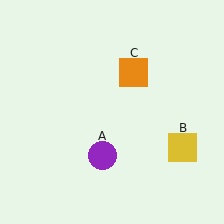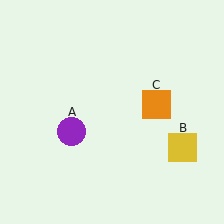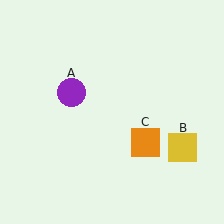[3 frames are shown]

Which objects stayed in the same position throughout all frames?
Yellow square (object B) remained stationary.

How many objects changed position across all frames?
2 objects changed position: purple circle (object A), orange square (object C).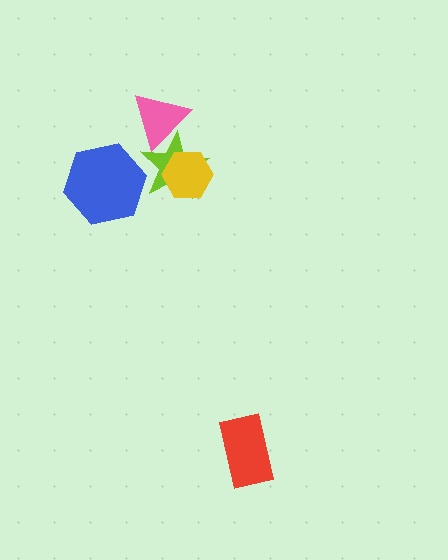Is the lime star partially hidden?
Yes, it is partially covered by another shape.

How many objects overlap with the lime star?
3 objects overlap with the lime star.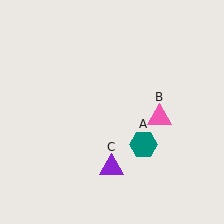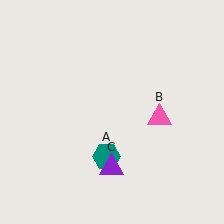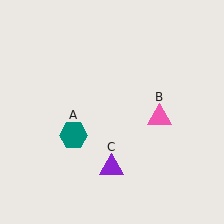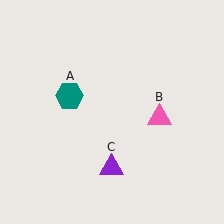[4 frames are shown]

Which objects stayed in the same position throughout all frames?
Pink triangle (object B) and purple triangle (object C) remained stationary.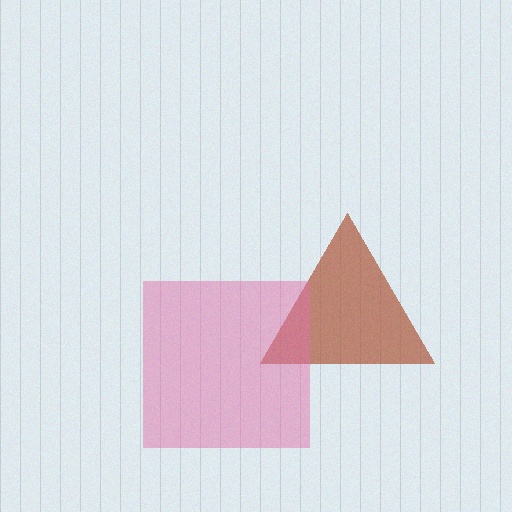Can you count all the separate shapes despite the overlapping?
Yes, there are 2 separate shapes.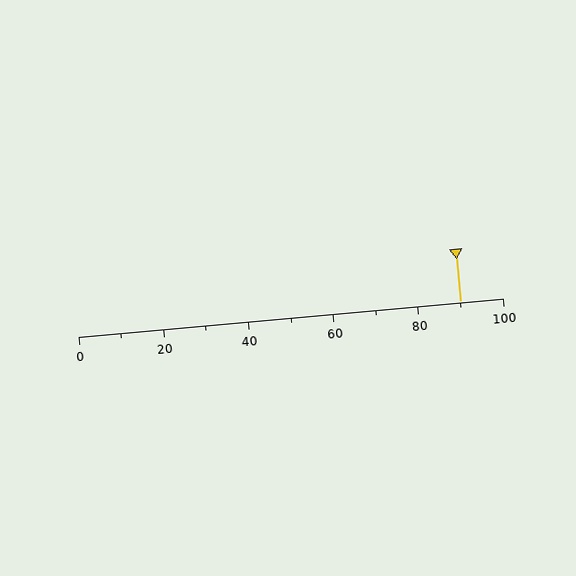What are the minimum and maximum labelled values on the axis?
The axis runs from 0 to 100.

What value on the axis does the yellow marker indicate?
The marker indicates approximately 90.